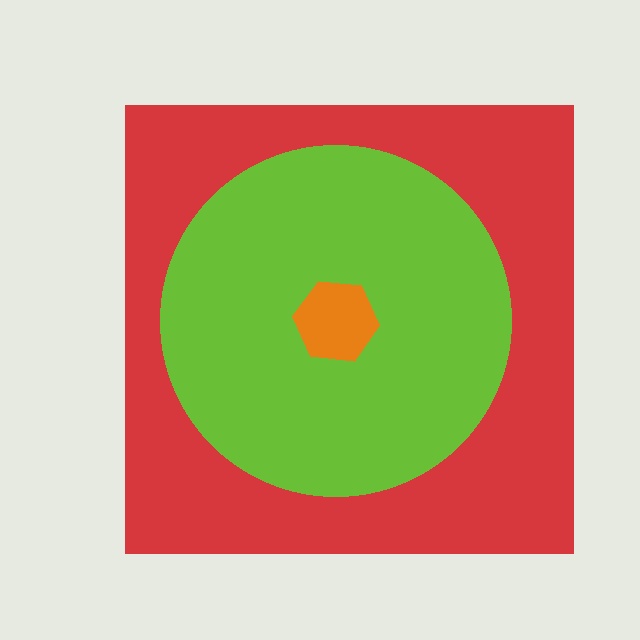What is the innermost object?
The orange hexagon.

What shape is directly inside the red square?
The lime circle.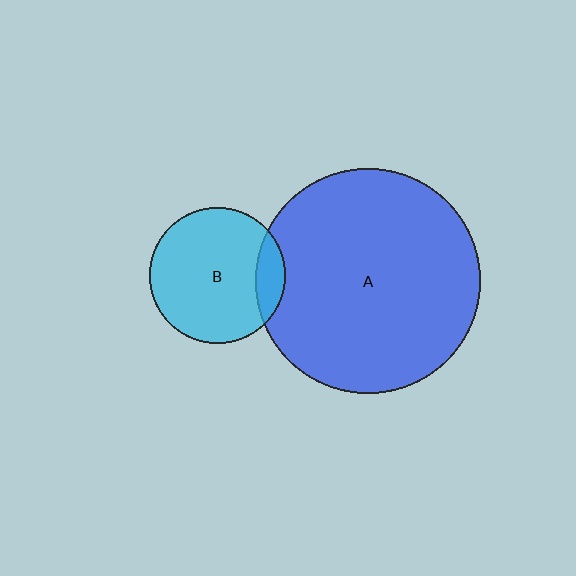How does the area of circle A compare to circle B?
Approximately 2.7 times.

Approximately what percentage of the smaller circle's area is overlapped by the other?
Approximately 15%.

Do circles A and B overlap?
Yes.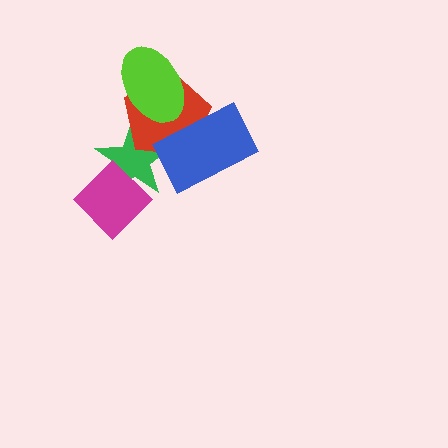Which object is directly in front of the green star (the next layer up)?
The red pentagon is directly in front of the green star.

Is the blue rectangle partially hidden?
No, no other shape covers it.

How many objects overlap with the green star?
3 objects overlap with the green star.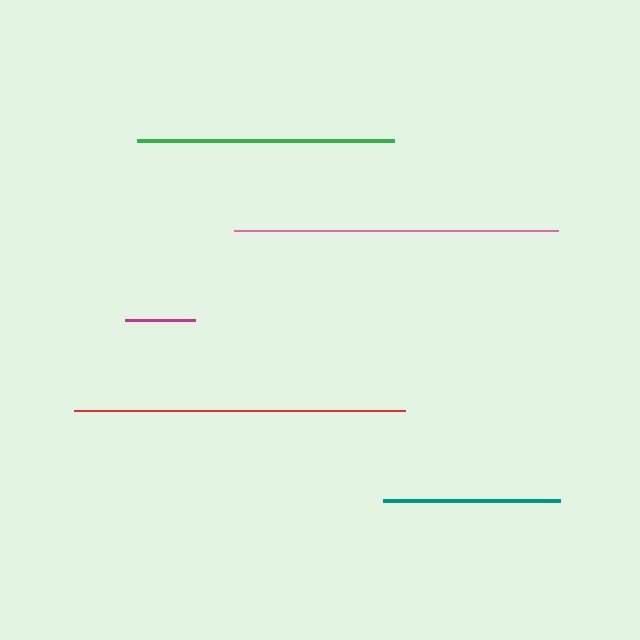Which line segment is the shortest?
The magenta line is the shortest at approximately 70 pixels.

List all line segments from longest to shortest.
From longest to shortest: red, pink, green, teal, magenta.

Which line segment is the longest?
The red line is the longest at approximately 331 pixels.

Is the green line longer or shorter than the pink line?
The pink line is longer than the green line.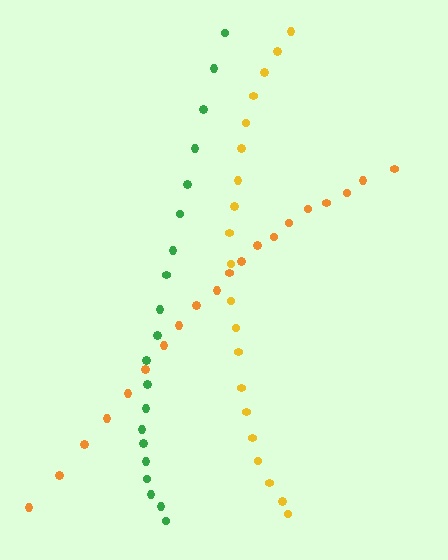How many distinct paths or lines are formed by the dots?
There are 3 distinct paths.